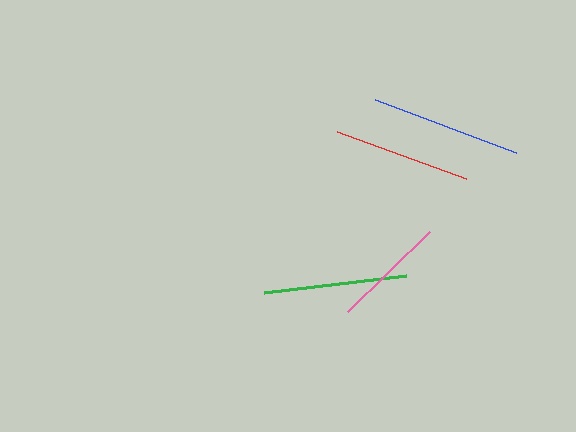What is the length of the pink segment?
The pink segment is approximately 115 pixels long.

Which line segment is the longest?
The blue line is the longest at approximately 151 pixels.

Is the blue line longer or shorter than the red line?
The blue line is longer than the red line.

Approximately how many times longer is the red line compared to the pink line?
The red line is approximately 1.2 times the length of the pink line.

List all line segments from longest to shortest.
From longest to shortest: blue, green, red, pink.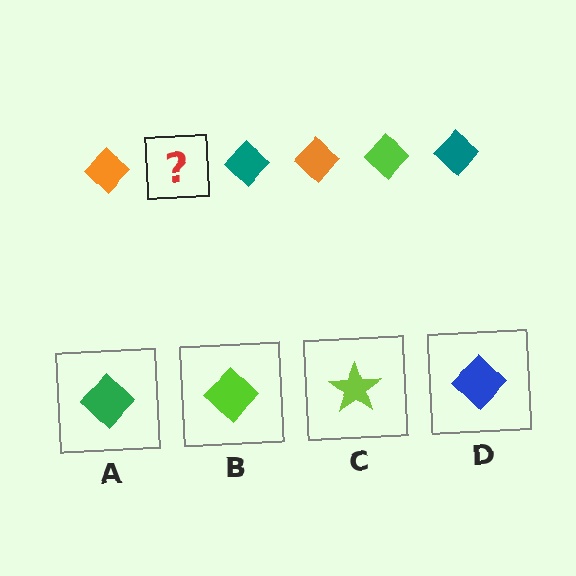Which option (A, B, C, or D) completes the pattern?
B.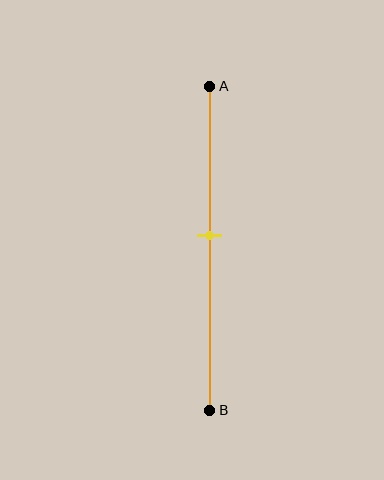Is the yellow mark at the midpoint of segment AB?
No, the mark is at about 45% from A, not at the 50% midpoint.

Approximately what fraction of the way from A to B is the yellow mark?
The yellow mark is approximately 45% of the way from A to B.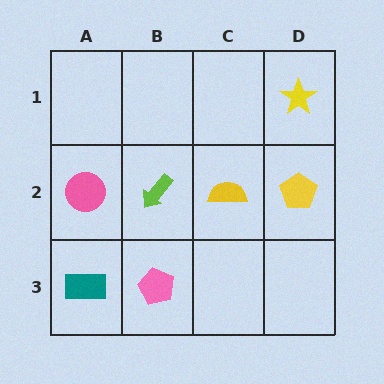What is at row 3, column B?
A pink pentagon.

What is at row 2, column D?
A yellow pentagon.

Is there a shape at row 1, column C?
No, that cell is empty.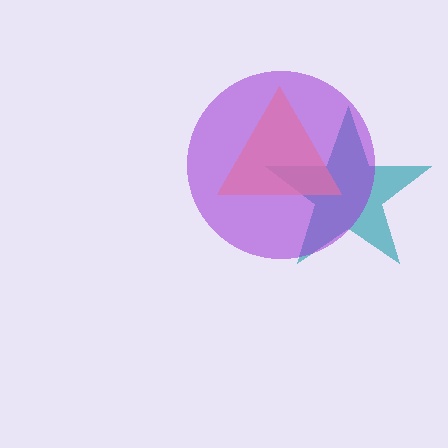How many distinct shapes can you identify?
There are 3 distinct shapes: a teal star, a purple circle, a pink triangle.